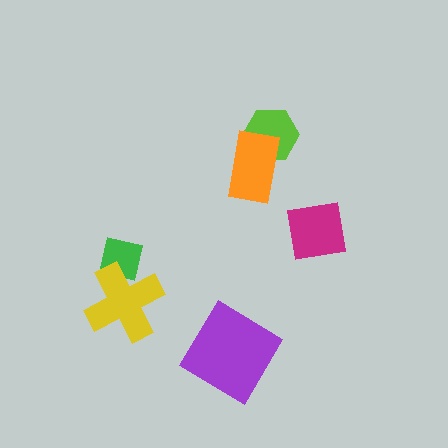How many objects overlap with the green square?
1 object overlaps with the green square.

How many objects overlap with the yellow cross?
1 object overlaps with the yellow cross.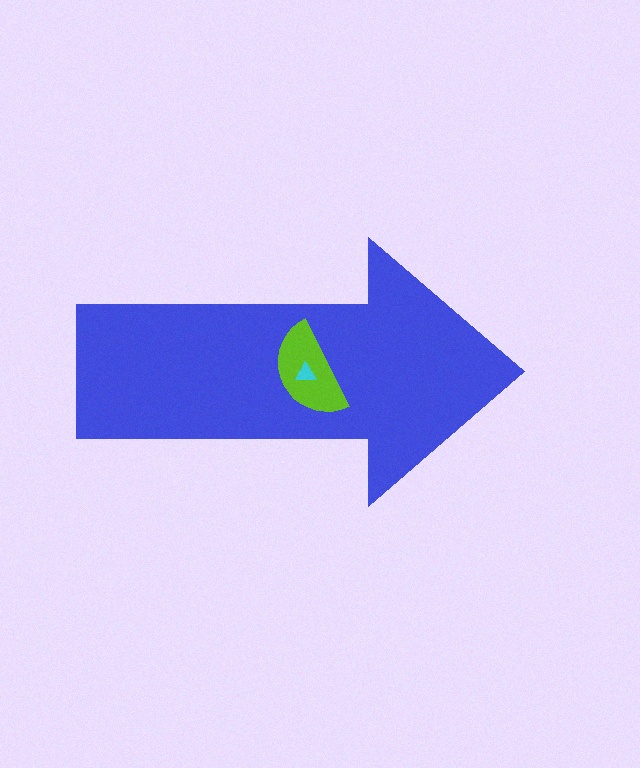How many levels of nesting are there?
3.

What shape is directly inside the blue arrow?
The lime semicircle.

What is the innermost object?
The cyan triangle.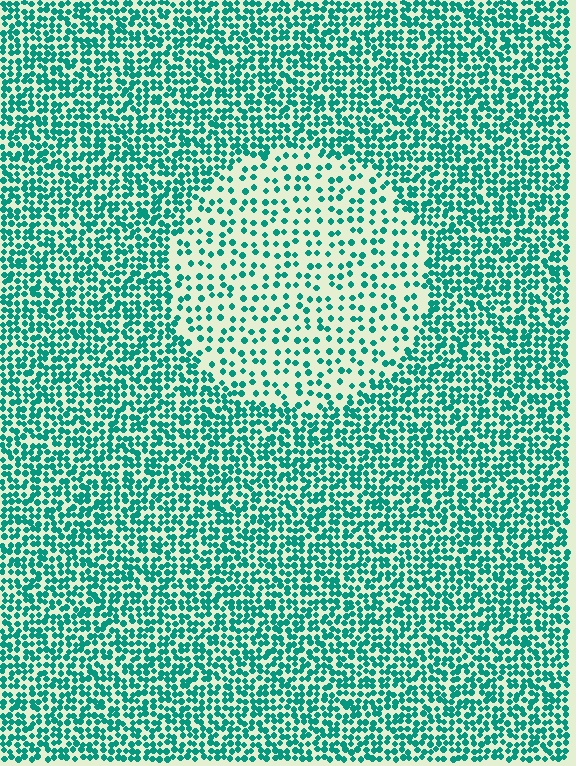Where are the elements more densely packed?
The elements are more densely packed outside the circle boundary.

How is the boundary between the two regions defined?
The boundary is defined by a change in element density (approximately 2.3x ratio). All elements are the same color, size, and shape.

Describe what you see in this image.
The image contains small teal elements arranged at two different densities. A circle-shaped region is visible where the elements are less densely packed than the surrounding area.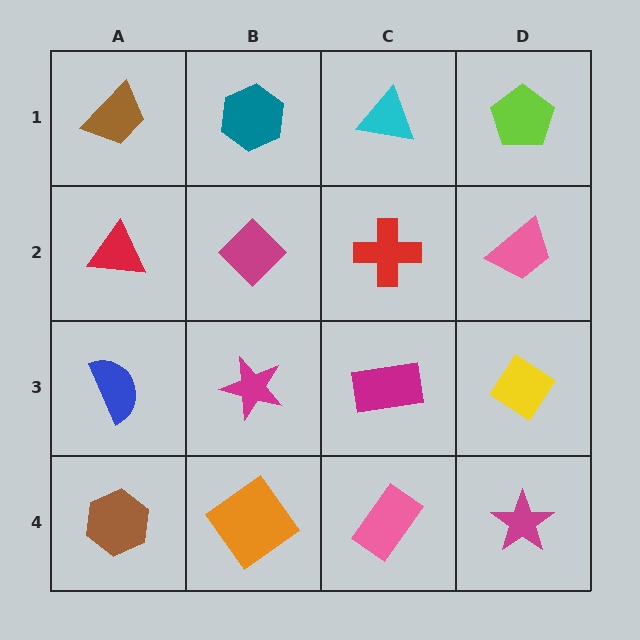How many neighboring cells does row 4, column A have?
2.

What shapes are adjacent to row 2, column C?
A cyan triangle (row 1, column C), a magenta rectangle (row 3, column C), a magenta diamond (row 2, column B), a pink trapezoid (row 2, column D).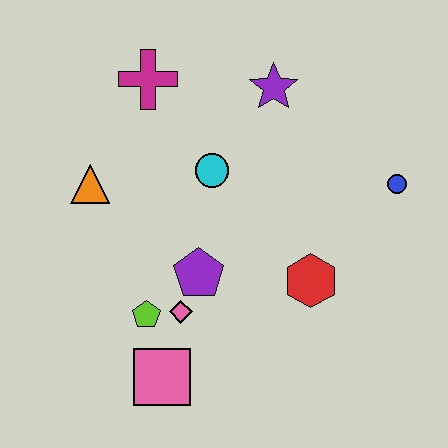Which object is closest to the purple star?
The cyan circle is closest to the purple star.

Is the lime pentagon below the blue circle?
Yes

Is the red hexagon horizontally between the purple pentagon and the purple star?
No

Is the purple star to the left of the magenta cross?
No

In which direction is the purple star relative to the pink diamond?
The purple star is above the pink diamond.